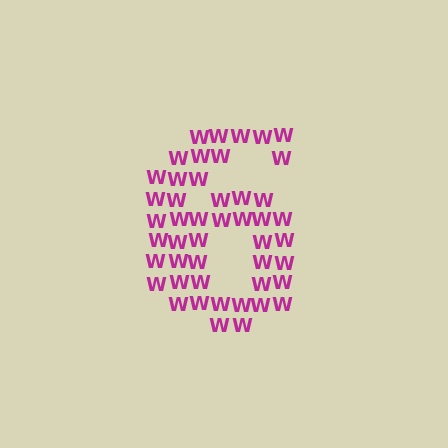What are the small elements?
The small elements are letter W's.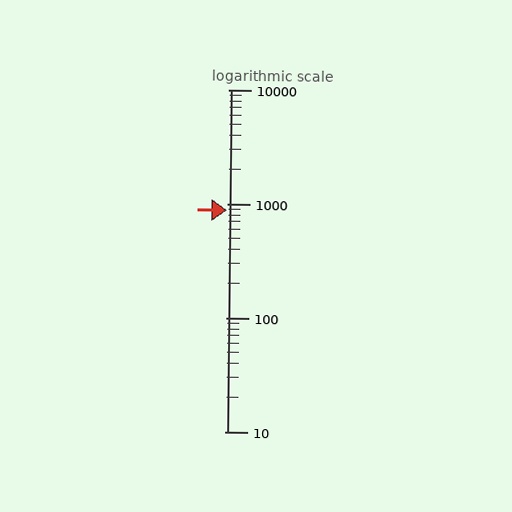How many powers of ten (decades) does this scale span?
The scale spans 3 decades, from 10 to 10000.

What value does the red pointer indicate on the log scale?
The pointer indicates approximately 880.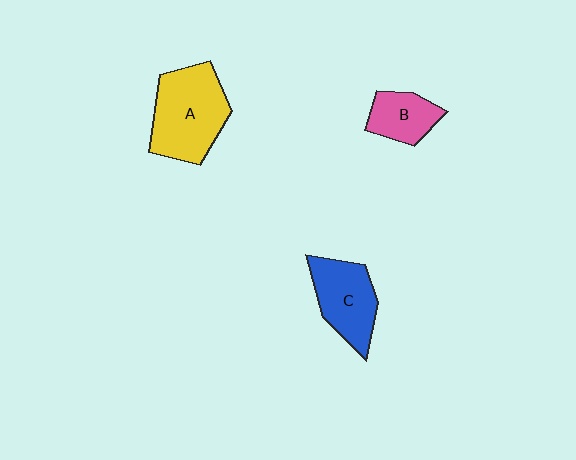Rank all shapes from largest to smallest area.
From largest to smallest: A (yellow), C (blue), B (pink).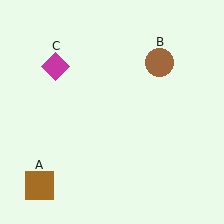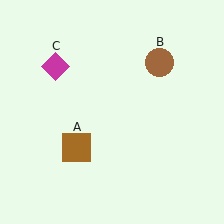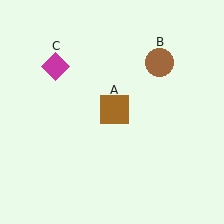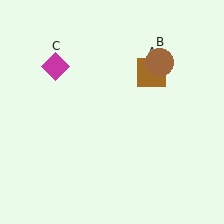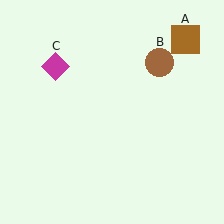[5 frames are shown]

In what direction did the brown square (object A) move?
The brown square (object A) moved up and to the right.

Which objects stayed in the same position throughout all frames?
Brown circle (object B) and magenta diamond (object C) remained stationary.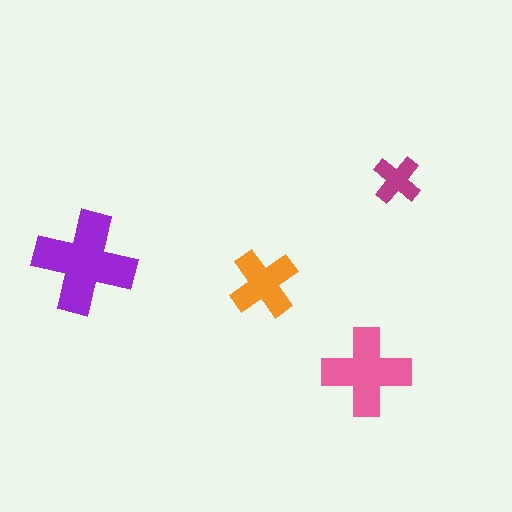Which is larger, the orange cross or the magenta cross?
The orange one.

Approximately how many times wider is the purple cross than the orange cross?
About 1.5 times wider.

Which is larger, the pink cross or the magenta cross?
The pink one.